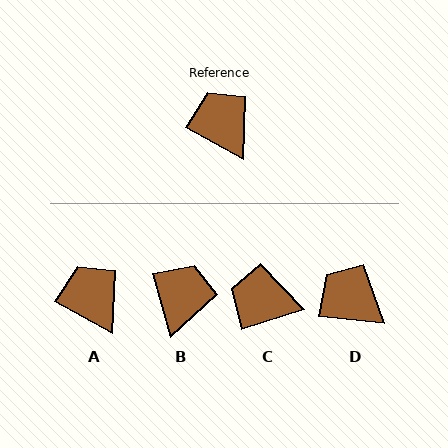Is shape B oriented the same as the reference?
No, it is off by about 46 degrees.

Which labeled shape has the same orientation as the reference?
A.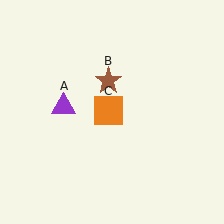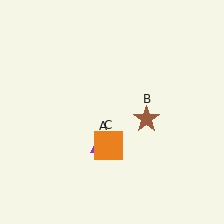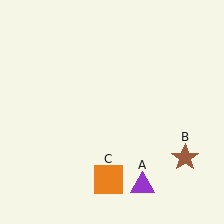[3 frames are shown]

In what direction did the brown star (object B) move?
The brown star (object B) moved down and to the right.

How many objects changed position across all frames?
3 objects changed position: purple triangle (object A), brown star (object B), orange square (object C).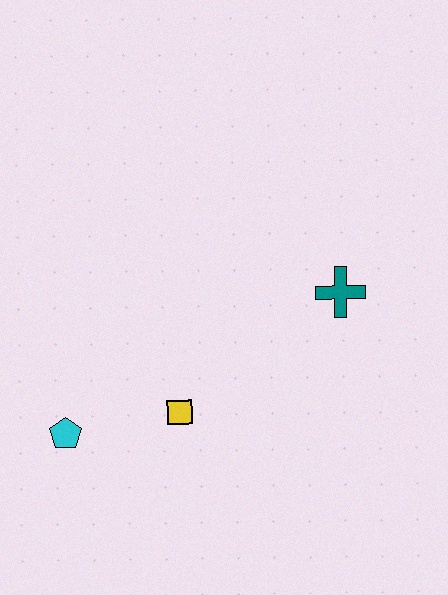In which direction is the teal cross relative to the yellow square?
The teal cross is to the right of the yellow square.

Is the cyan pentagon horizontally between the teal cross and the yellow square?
No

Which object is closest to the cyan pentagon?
The yellow square is closest to the cyan pentagon.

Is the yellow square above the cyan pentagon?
Yes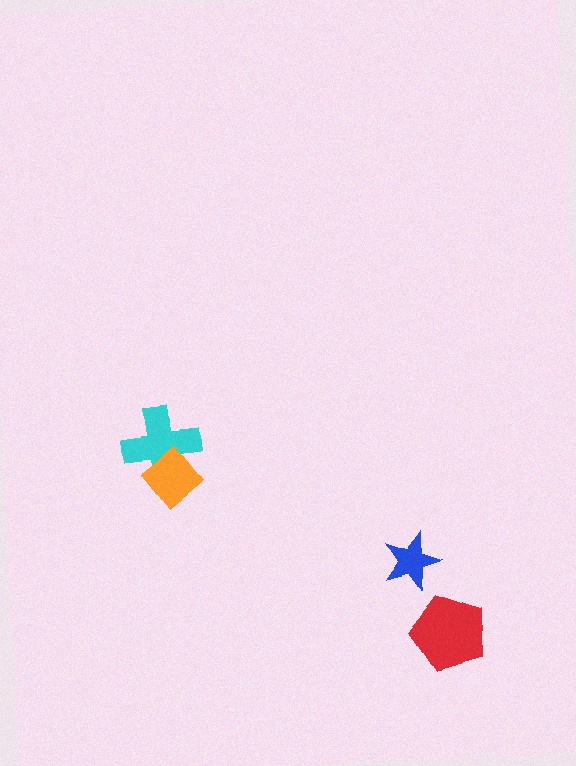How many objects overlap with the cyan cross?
1 object overlaps with the cyan cross.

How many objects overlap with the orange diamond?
1 object overlaps with the orange diamond.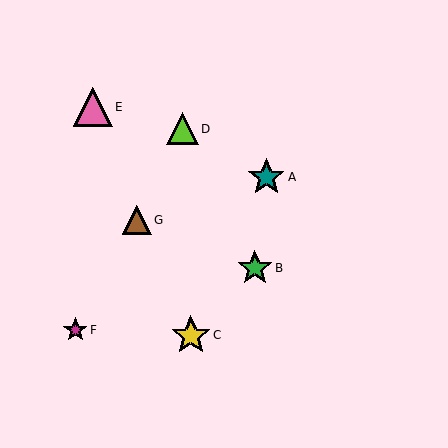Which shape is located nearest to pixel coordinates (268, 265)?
The green star (labeled B) at (255, 268) is nearest to that location.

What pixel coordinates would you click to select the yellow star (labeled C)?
Click at (191, 335) to select the yellow star C.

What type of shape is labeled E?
Shape E is a pink triangle.